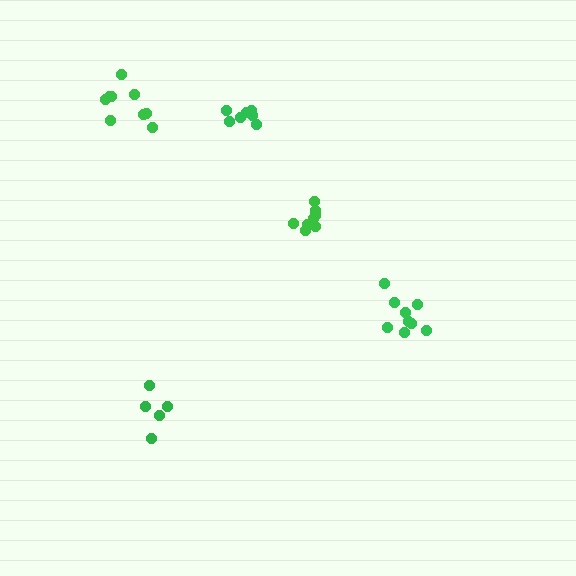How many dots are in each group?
Group 1: 5 dots, Group 2: 7 dots, Group 3: 9 dots, Group 4: 8 dots, Group 5: 9 dots (38 total).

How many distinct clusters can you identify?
There are 5 distinct clusters.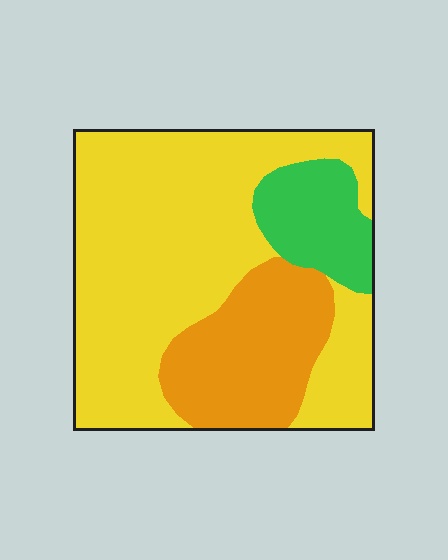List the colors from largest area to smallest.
From largest to smallest: yellow, orange, green.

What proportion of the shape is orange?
Orange covers about 25% of the shape.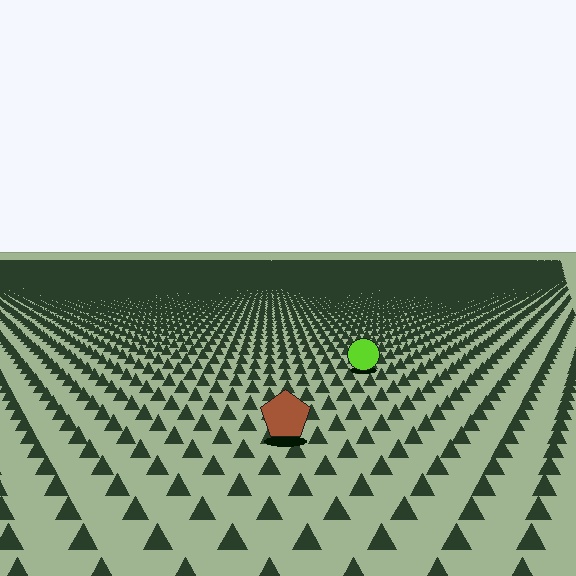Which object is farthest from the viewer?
The lime circle is farthest from the viewer. It appears smaller and the ground texture around it is denser.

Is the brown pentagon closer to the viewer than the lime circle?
Yes. The brown pentagon is closer — you can tell from the texture gradient: the ground texture is coarser near it.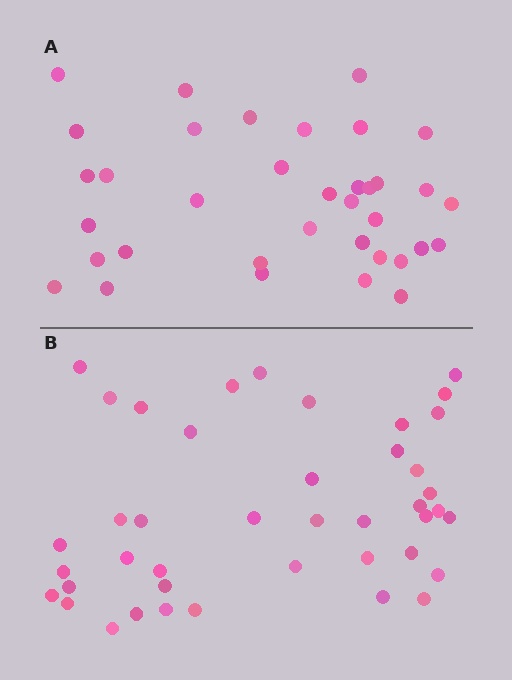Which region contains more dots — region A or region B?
Region B (the bottom region) has more dots.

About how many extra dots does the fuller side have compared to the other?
Region B has about 6 more dots than region A.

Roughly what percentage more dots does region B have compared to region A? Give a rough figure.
About 15% more.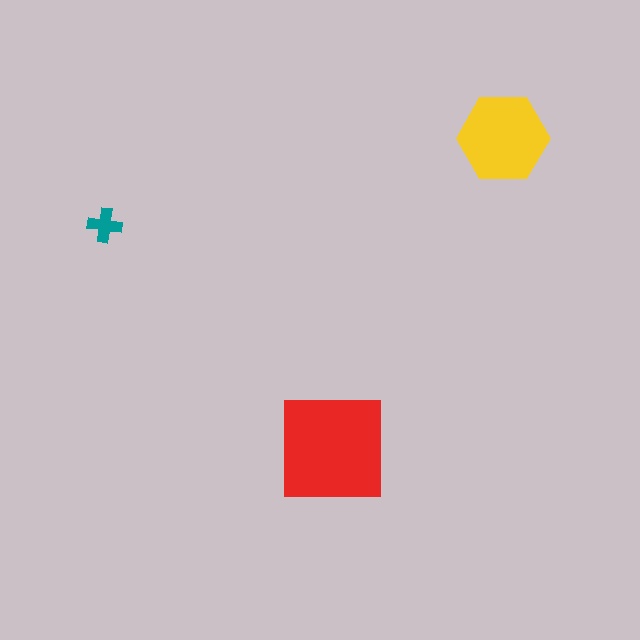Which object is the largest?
The red square.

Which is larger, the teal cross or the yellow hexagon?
The yellow hexagon.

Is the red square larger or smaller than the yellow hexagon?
Larger.